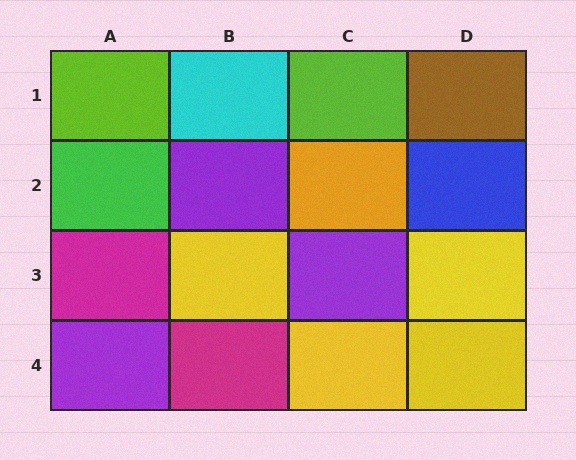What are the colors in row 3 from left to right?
Magenta, yellow, purple, yellow.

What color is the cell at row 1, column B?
Cyan.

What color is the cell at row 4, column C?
Yellow.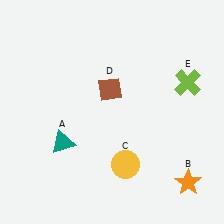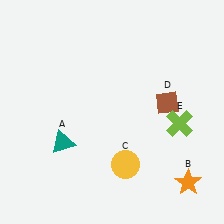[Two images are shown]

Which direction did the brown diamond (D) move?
The brown diamond (D) moved right.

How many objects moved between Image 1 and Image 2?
2 objects moved between the two images.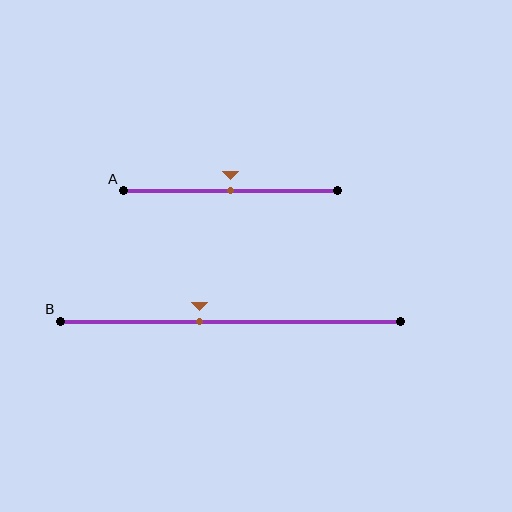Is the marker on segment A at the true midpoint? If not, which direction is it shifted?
Yes, the marker on segment A is at the true midpoint.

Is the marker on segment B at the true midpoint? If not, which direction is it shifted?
No, the marker on segment B is shifted to the left by about 9% of the segment length.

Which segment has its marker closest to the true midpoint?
Segment A has its marker closest to the true midpoint.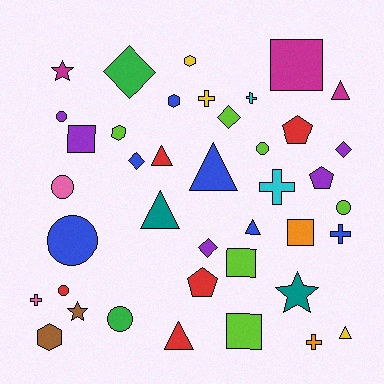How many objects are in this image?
There are 40 objects.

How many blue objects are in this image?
There are 6 blue objects.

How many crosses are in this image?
There are 6 crosses.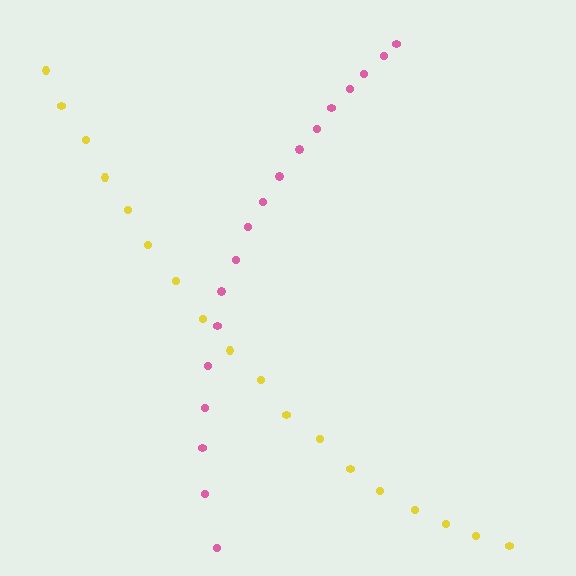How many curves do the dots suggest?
There are 2 distinct paths.